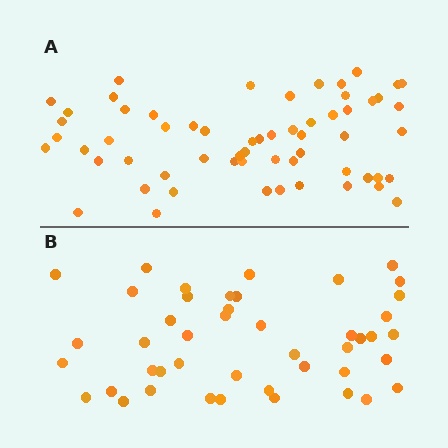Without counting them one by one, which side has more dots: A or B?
Region A (the top region) has more dots.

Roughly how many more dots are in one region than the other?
Region A has approximately 15 more dots than region B.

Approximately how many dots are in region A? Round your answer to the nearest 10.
About 60 dots.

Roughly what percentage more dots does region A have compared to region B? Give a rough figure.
About 35% more.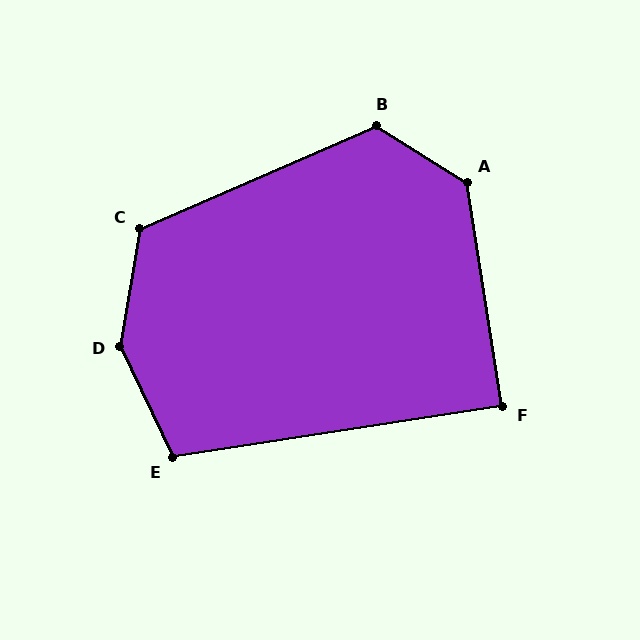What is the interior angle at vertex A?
Approximately 130 degrees (obtuse).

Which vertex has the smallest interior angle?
F, at approximately 90 degrees.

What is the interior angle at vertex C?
Approximately 123 degrees (obtuse).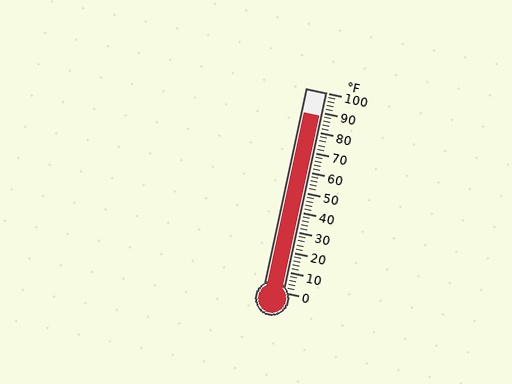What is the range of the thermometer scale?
The thermometer scale ranges from 0°F to 100°F.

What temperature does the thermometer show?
The thermometer shows approximately 88°F.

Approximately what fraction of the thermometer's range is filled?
The thermometer is filled to approximately 90% of its range.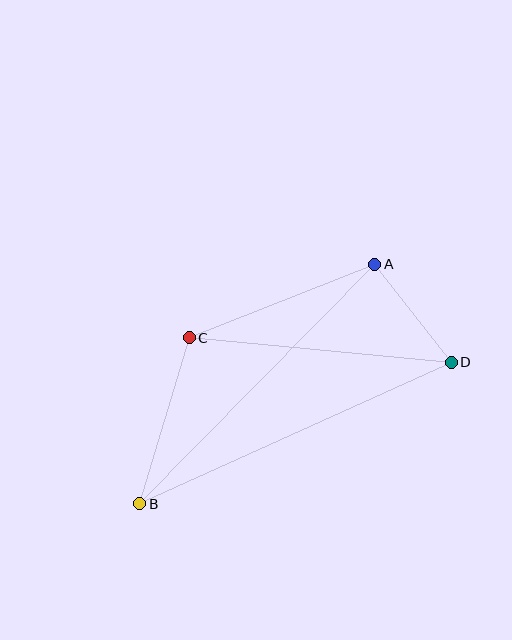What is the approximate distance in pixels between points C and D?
The distance between C and D is approximately 263 pixels.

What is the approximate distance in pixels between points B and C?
The distance between B and C is approximately 173 pixels.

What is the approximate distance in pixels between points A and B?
The distance between A and B is approximately 335 pixels.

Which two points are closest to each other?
Points A and D are closest to each other.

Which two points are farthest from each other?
Points B and D are farthest from each other.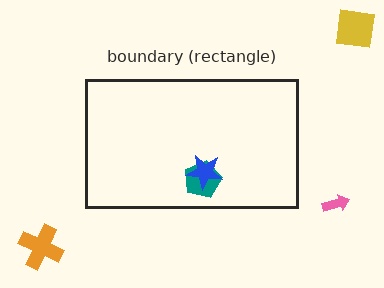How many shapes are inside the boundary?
2 inside, 3 outside.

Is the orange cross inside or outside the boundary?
Outside.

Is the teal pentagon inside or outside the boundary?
Inside.